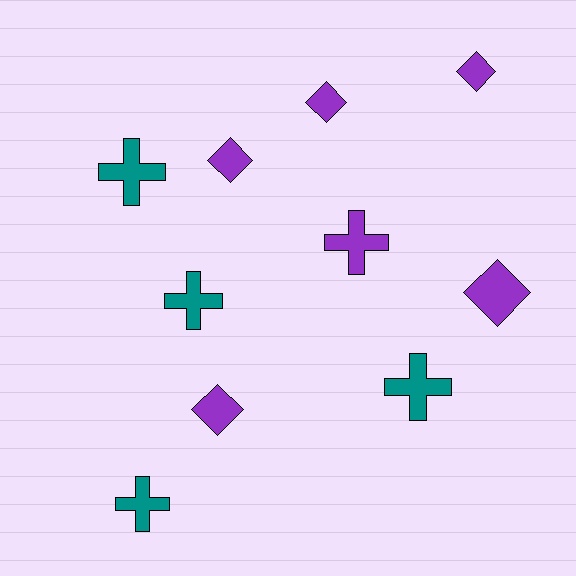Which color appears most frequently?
Purple, with 6 objects.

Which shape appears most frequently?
Diamond, with 5 objects.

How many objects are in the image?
There are 10 objects.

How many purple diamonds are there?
There are 5 purple diamonds.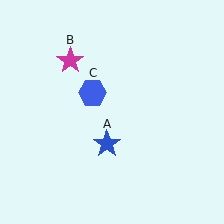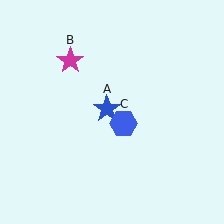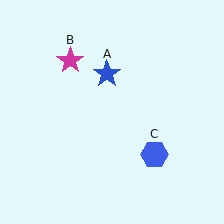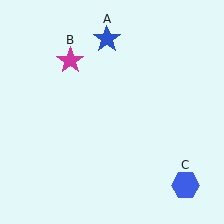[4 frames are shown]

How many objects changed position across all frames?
2 objects changed position: blue star (object A), blue hexagon (object C).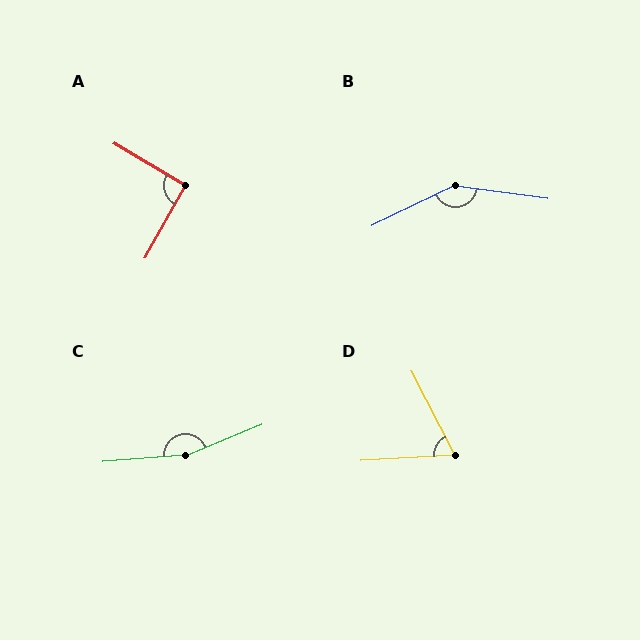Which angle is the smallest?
D, at approximately 66 degrees.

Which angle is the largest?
C, at approximately 163 degrees.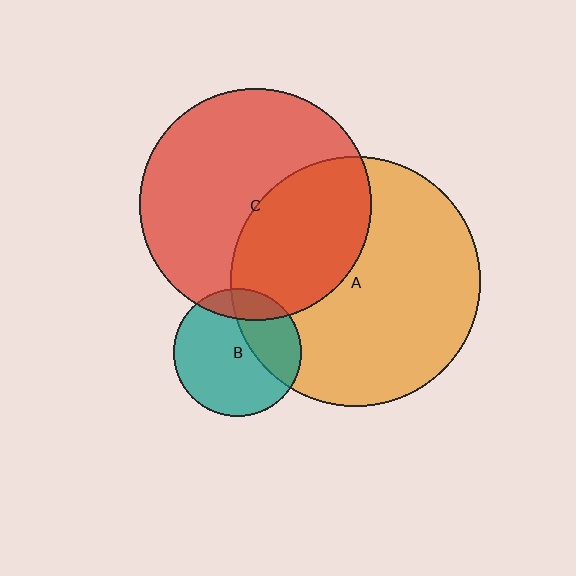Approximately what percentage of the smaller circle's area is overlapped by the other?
Approximately 40%.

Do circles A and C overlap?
Yes.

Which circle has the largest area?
Circle A (orange).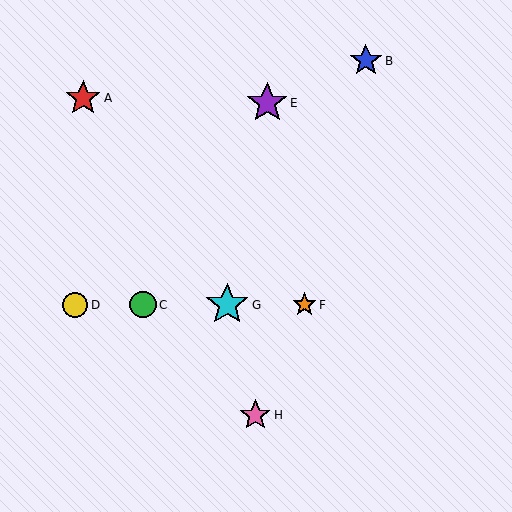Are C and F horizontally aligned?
Yes, both are at y≈305.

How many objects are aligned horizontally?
4 objects (C, D, F, G) are aligned horizontally.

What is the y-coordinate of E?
Object E is at y≈103.